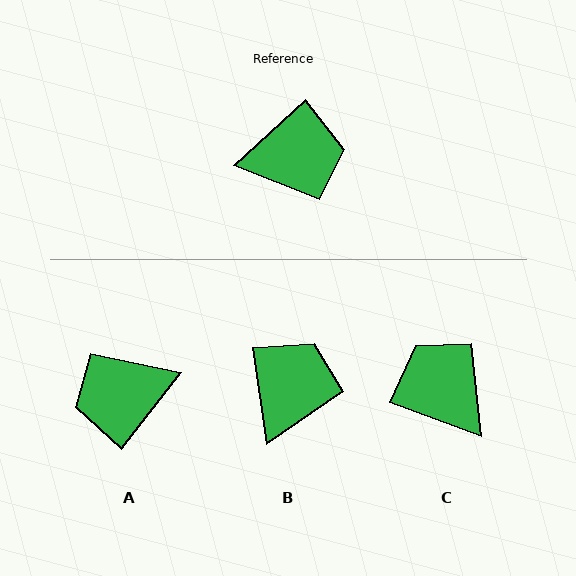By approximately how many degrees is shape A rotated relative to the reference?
Approximately 170 degrees clockwise.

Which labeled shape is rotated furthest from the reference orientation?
A, about 170 degrees away.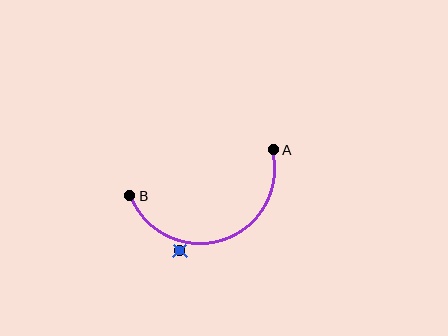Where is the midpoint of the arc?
The arc midpoint is the point on the curve farthest from the straight line joining A and B. It sits below that line.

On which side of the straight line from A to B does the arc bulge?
The arc bulges below the straight line connecting A and B.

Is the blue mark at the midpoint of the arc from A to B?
No — the blue mark does not lie on the arc at all. It sits slightly outside the curve.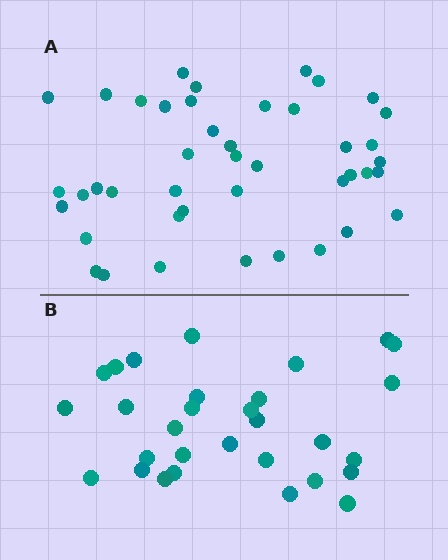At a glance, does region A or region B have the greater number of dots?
Region A (the top region) has more dots.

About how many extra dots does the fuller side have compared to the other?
Region A has approximately 15 more dots than region B.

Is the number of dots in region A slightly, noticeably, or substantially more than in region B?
Region A has noticeably more, but not dramatically so. The ratio is roughly 1.4 to 1.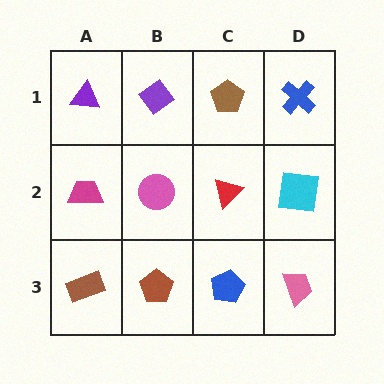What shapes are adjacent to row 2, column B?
A purple diamond (row 1, column B), a brown pentagon (row 3, column B), a magenta trapezoid (row 2, column A), a red triangle (row 2, column C).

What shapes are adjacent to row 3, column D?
A cyan square (row 2, column D), a blue pentagon (row 3, column C).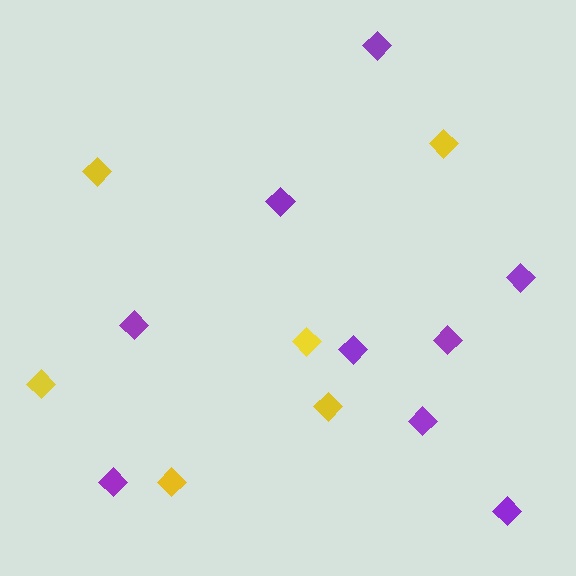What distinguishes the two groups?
There are 2 groups: one group of purple diamonds (9) and one group of yellow diamonds (6).